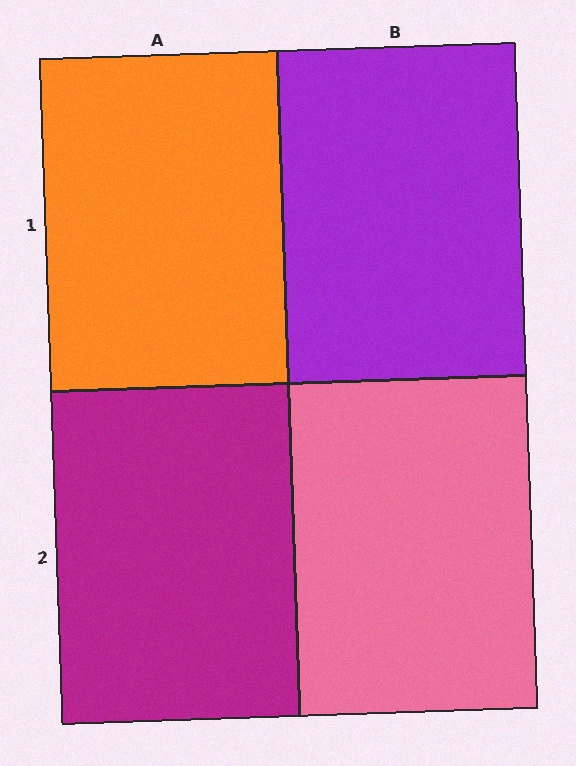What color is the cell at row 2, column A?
Magenta.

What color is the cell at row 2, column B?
Pink.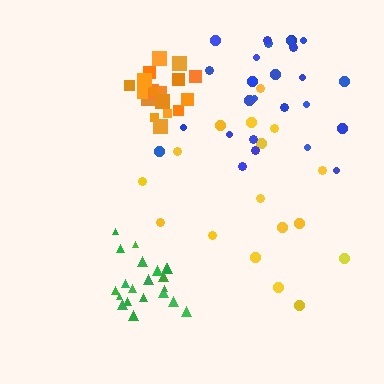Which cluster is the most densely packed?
Green.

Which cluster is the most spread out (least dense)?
Yellow.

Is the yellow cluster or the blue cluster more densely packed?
Blue.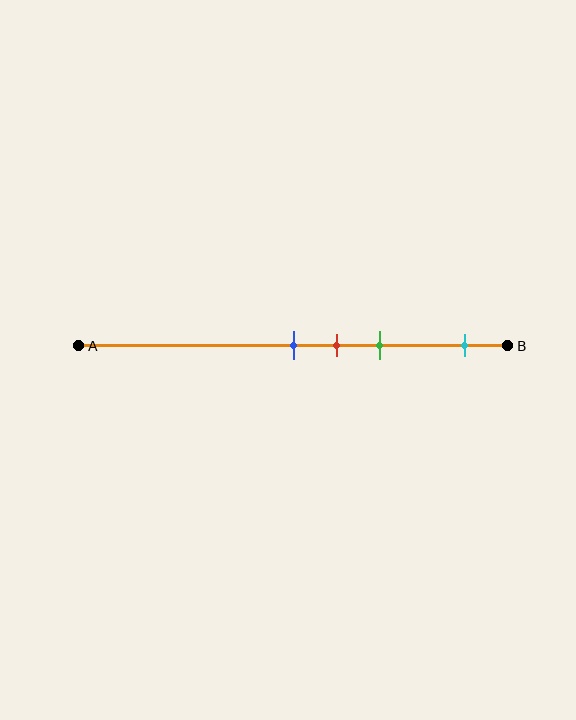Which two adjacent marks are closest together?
The blue and red marks are the closest adjacent pair.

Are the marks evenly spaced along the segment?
No, the marks are not evenly spaced.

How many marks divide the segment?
There are 4 marks dividing the segment.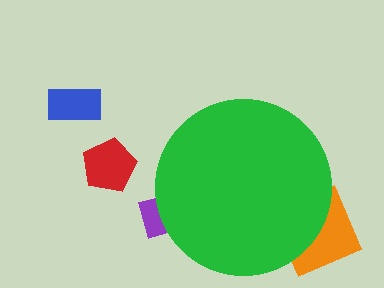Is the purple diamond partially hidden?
Yes, the purple diamond is partially hidden behind the green circle.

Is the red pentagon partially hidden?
No, the red pentagon is fully visible.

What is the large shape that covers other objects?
A green circle.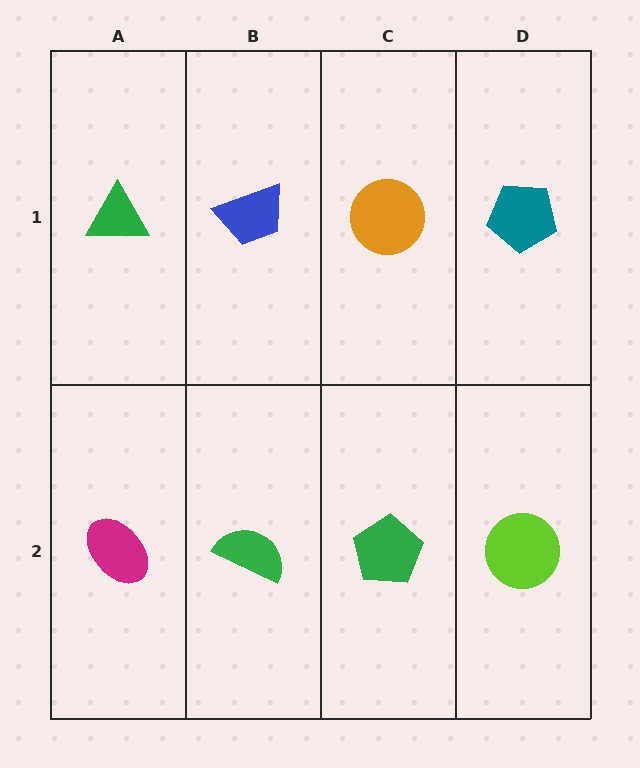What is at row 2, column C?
A green pentagon.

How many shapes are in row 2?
4 shapes.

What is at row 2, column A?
A magenta ellipse.